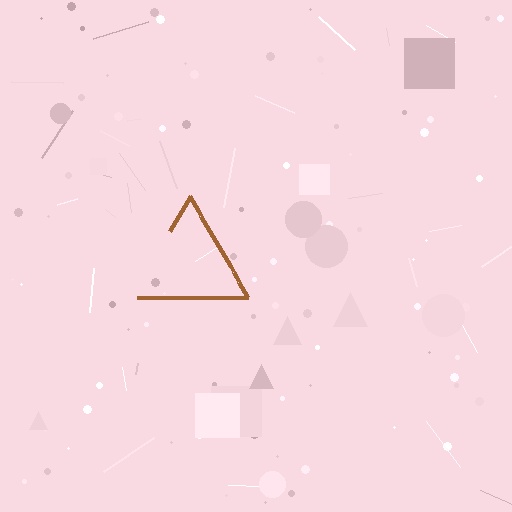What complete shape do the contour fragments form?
The contour fragments form a triangle.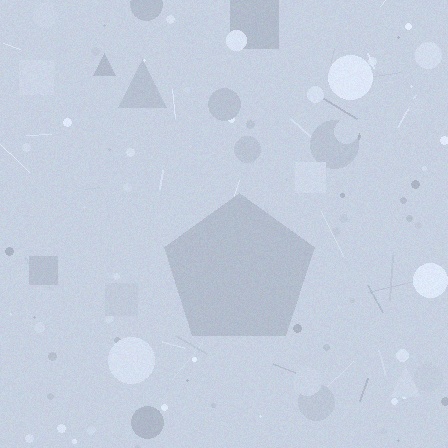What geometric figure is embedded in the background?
A pentagon is embedded in the background.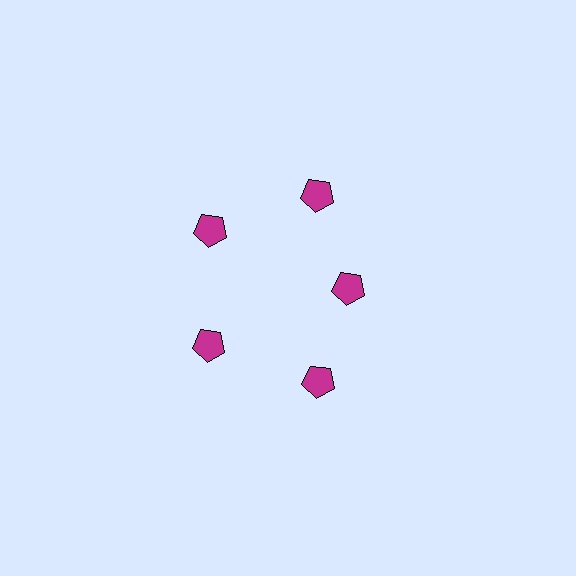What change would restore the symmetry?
The symmetry would be restored by moving it outward, back onto the ring so that all 5 pentagons sit at equal angles and equal distance from the center.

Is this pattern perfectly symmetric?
No. The 5 magenta pentagons are arranged in a ring, but one element near the 3 o'clock position is pulled inward toward the center, breaking the 5-fold rotational symmetry.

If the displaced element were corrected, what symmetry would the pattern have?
It would have 5-fold rotational symmetry — the pattern would map onto itself every 72 degrees.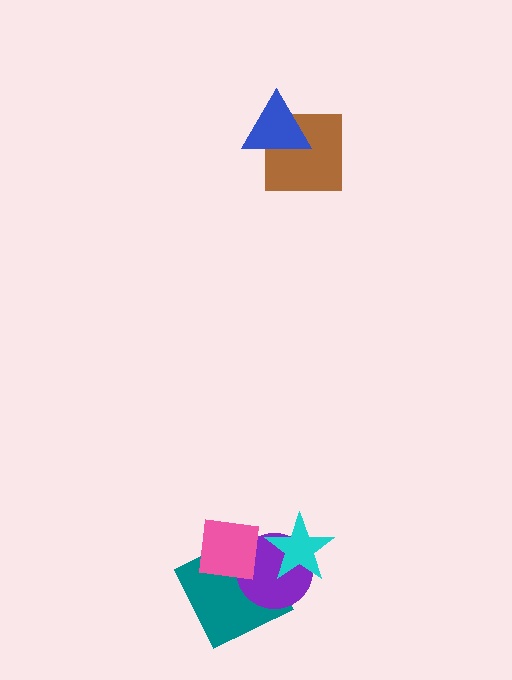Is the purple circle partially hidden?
Yes, it is partially covered by another shape.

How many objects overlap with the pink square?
2 objects overlap with the pink square.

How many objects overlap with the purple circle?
3 objects overlap with the purple circle.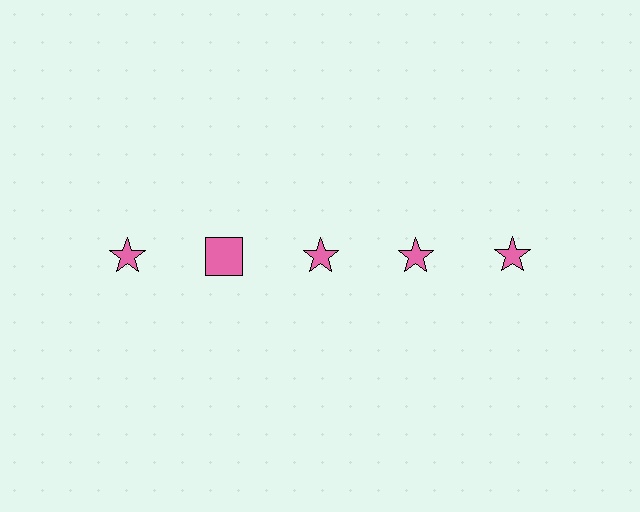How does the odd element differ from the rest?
It has a different shape: square instead of star.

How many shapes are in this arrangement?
There are 5 shapes arranged in a grid pattern.